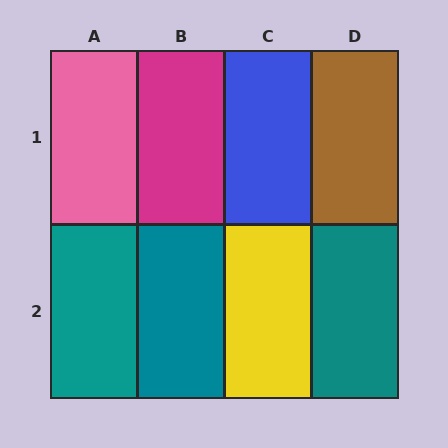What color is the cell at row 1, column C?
Blue.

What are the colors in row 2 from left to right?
Teal, teal, yellow, teal.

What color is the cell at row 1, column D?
Brown.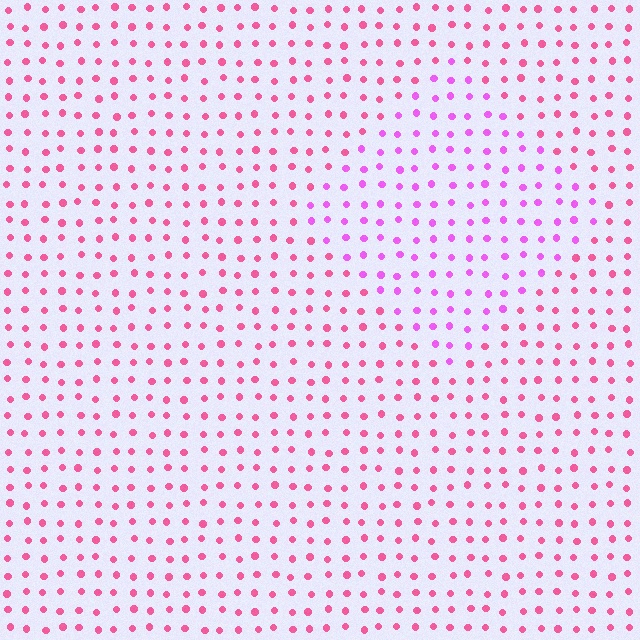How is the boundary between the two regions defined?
The boundary is defined purely by a slight shift in hue (about 36 degrees). Spacing, size, and orientation are identical on both sides.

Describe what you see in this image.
The image is filled with small pink elements in a uniform arrangement. A diamond-shaped region is visible where the elements are tinted to a slightly different hue, forming a subtle color boundary.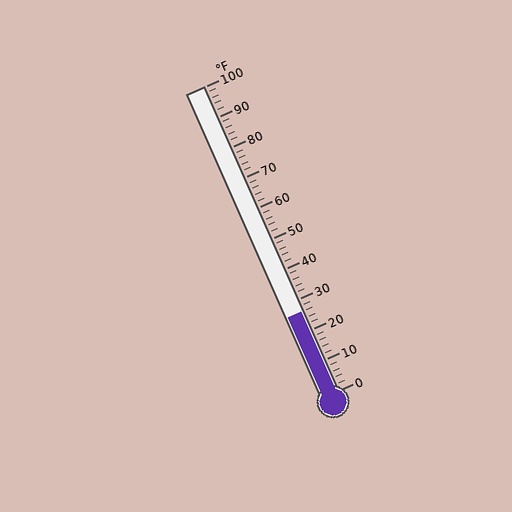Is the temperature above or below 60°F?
The temperature is below 60°F.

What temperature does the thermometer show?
The thermometer shows approximately 26°F.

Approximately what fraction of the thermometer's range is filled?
The thermometer is filled to approximately 25% of its range.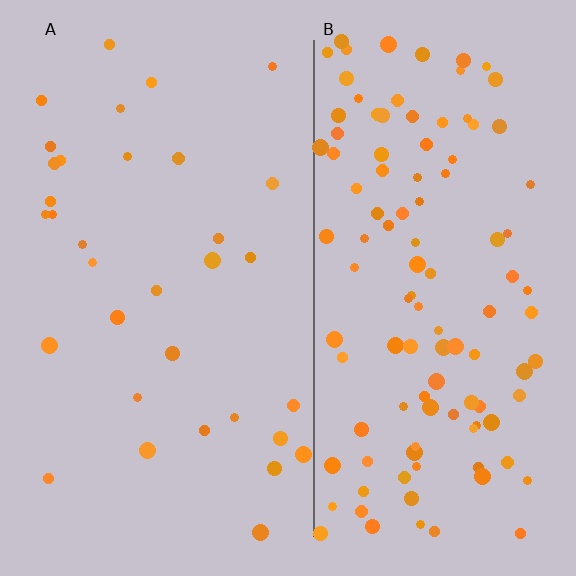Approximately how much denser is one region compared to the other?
Approximately 3.3× — region B over region A.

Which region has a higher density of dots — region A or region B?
B (the right).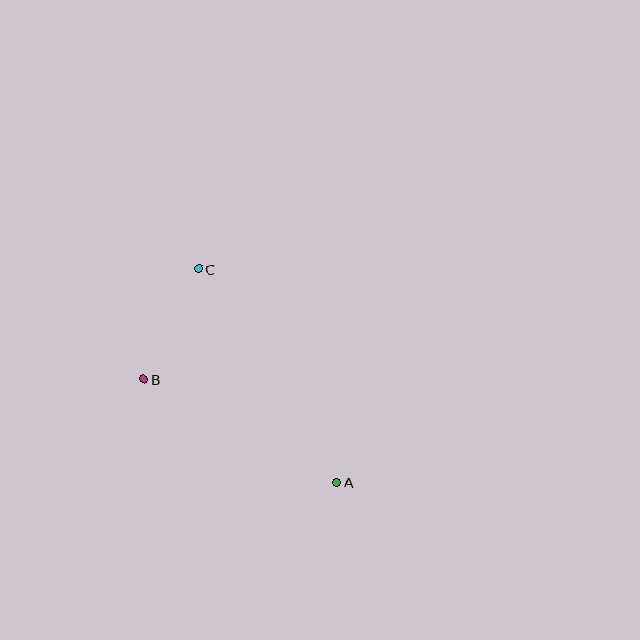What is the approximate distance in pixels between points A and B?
The distance between A and B is approximately 219 pixels.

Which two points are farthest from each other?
Points A and C are farthest from each other.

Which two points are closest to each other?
Points B and C are closest to each other.